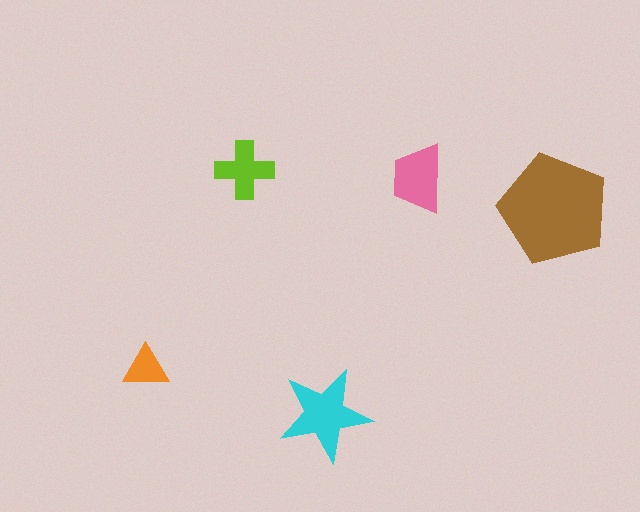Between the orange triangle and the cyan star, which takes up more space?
The cyan star.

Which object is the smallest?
The orange triangle.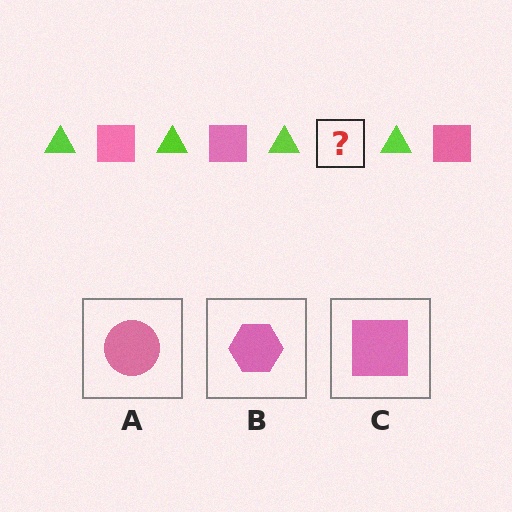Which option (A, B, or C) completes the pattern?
C.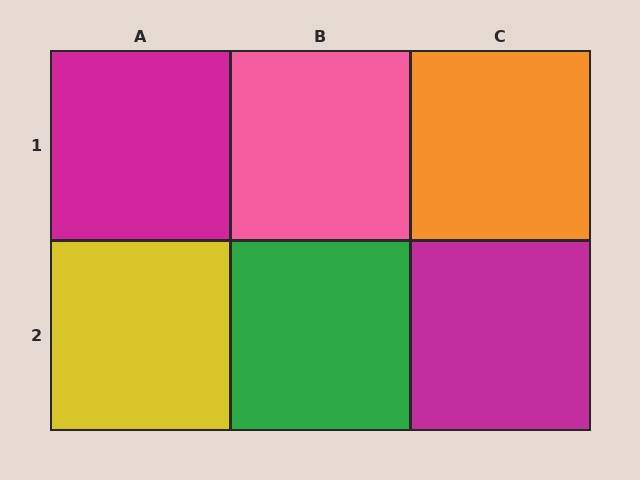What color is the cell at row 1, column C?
Orange.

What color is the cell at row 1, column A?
Magenta.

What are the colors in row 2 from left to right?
Yellow, green, magenta.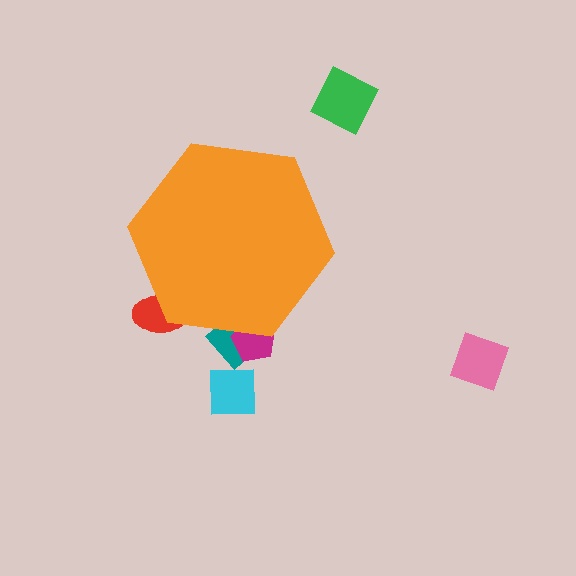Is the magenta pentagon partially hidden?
Yes, the magenta pentagon is partially hidden behind the orange hexagon.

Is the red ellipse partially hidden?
Yes, the red ellipse is partially hidden behind the orange hexagon.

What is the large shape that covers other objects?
An orange hexagon.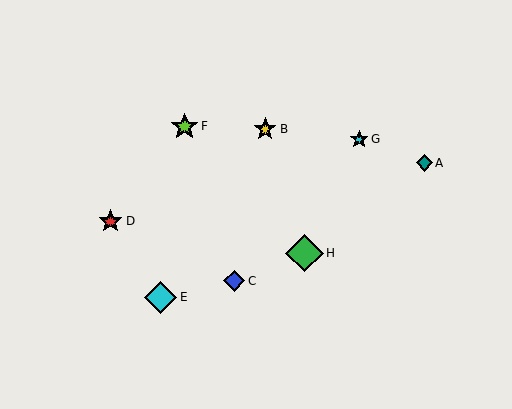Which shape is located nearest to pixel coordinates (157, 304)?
The cyan diamond (labeled E) at (160, 297) is nearest to that location.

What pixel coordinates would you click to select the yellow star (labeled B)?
Click at (265, 129) to select the yellow star B.